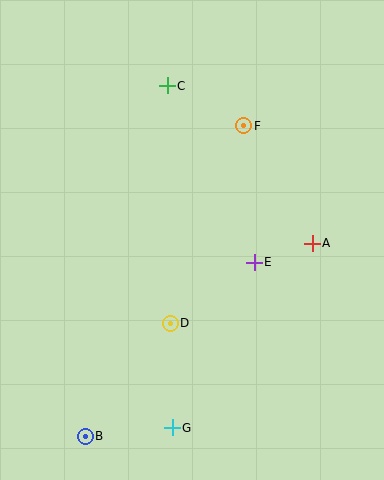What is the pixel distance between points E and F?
The distance between E and F is 137 pixels.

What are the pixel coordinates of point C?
Point C is at (167, 86).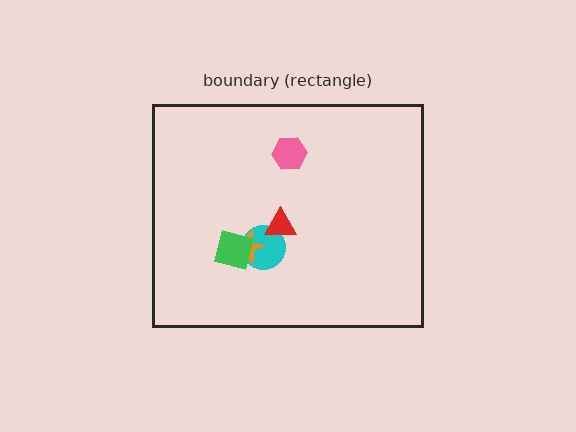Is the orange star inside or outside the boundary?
Inside.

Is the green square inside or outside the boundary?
Inside.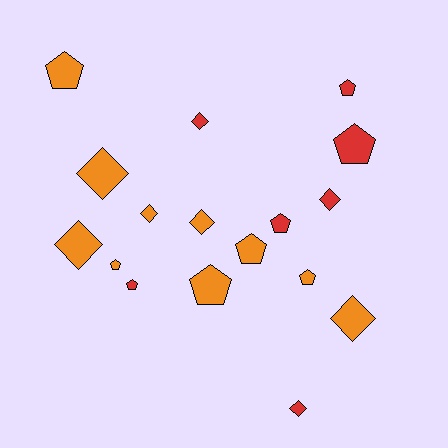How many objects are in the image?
There are 17 objects.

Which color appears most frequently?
Orange, with 10 objects.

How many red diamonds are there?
There are 3 red diamonds.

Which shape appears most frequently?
Pentagon, with 9 objects.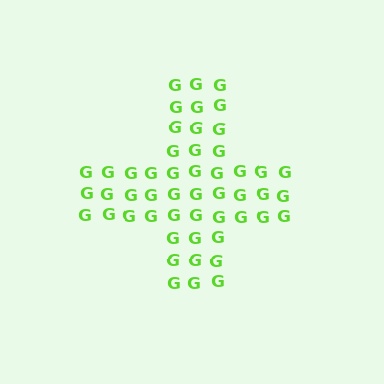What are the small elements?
The small elements are letter G's.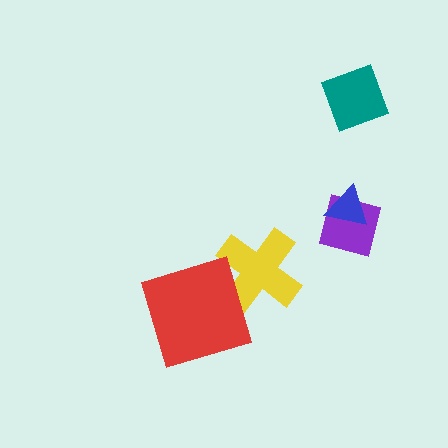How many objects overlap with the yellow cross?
1 object overlaps with the yellow cross.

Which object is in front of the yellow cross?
The red square is in front of the yellow cross.